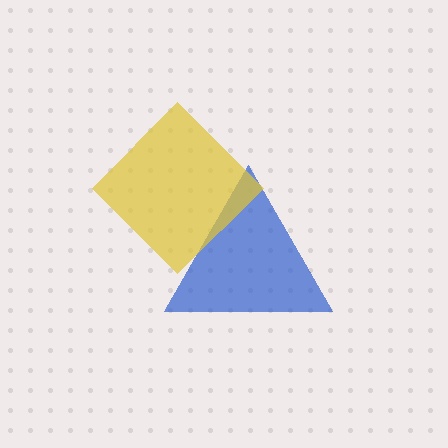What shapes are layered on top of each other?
The layered shapes are: a blue triangle, a yellow diamond.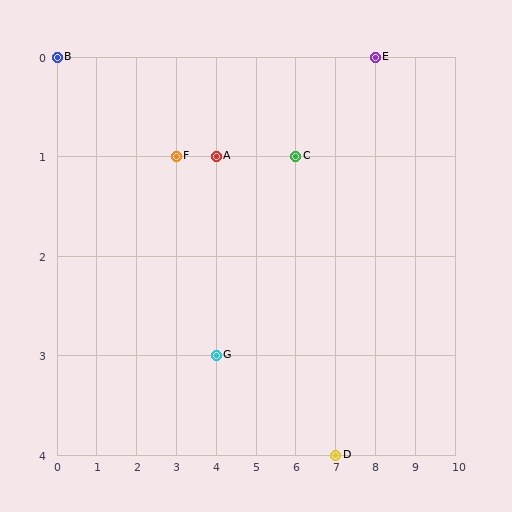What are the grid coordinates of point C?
Point C is at grid coordinates (6, 1).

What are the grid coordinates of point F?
Point F is at grid coordinates (3, 1).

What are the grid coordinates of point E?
Point E is at grid coordinates (8, 0).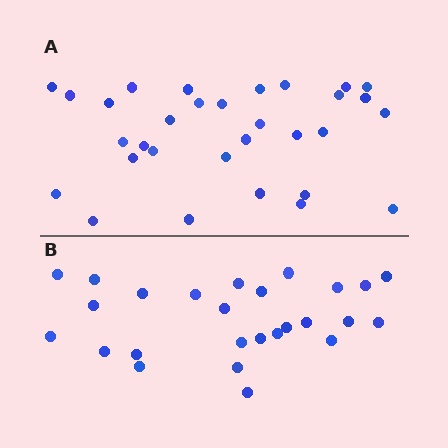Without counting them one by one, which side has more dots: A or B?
Region A (the top region) has more dots.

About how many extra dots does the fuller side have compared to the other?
Region A has about 5 more dots than region B.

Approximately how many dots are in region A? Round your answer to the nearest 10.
About 30 dots. (The exact count is 31, which rounds to 30.)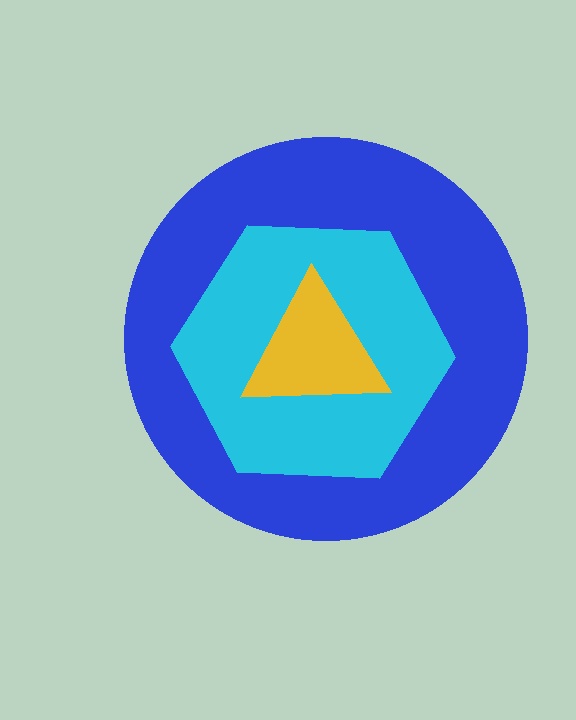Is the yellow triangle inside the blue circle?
Yes.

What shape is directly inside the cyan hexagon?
The yellow triangle.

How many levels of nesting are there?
3.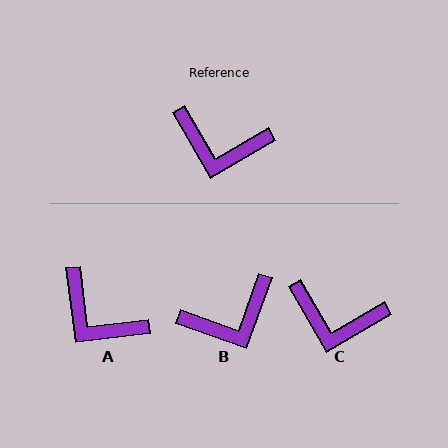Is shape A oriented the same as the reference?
No, it is off by about 23 degrees.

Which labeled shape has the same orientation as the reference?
C.